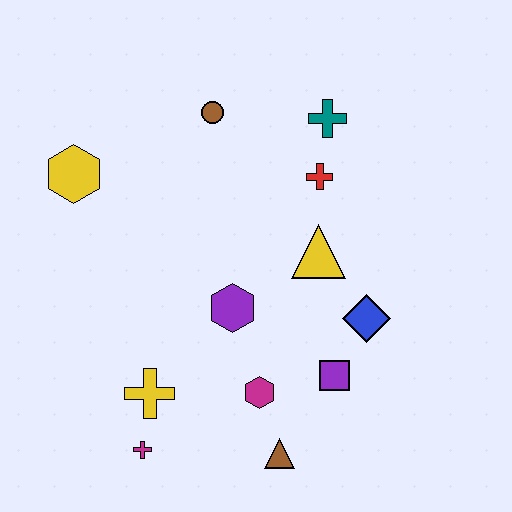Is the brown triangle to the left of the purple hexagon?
No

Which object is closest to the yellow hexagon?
The brown circle is closest to the yellow hexagon.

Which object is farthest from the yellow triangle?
The magenta cross is farthest from the yellow triangle.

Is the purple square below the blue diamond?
Yes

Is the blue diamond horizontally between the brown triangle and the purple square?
No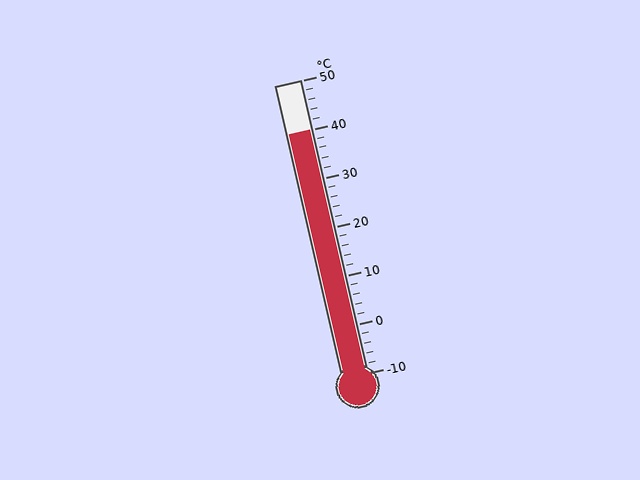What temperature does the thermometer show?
The thermometer shows approximately 40°C.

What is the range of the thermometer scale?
The thermometer scale ranges from -10°C to 50°C.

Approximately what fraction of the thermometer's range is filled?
The thermometer is filled to approximately 85% of its range.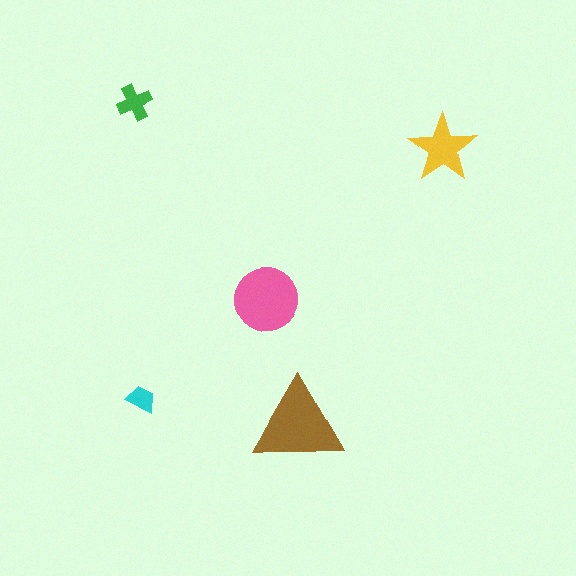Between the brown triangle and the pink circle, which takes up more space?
The brown triangle.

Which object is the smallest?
The cyan trapezoid.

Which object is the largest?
The brown triangle.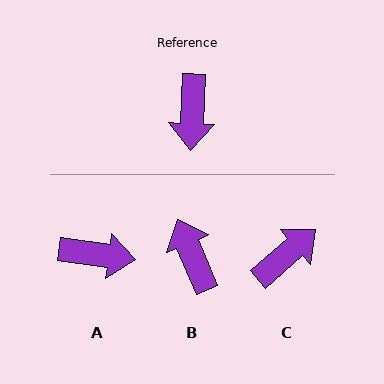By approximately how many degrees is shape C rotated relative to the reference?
Approximately 133 degrees counter-clockwise.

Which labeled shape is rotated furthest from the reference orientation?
B, about 155 degrees away.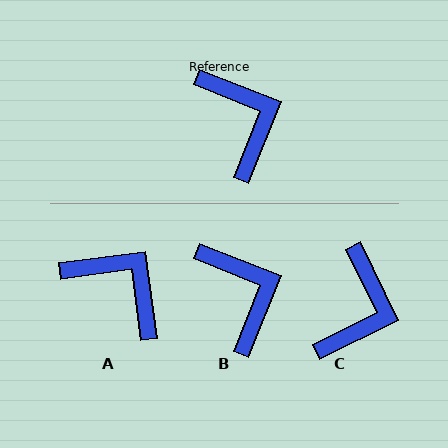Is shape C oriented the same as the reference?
No, it is off by about 42 degrees.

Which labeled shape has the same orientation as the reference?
B.